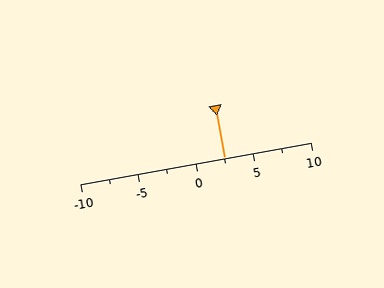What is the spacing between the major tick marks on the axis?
The major ticks are spaced 5 apart.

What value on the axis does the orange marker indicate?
The marker indicates approximately 2.5.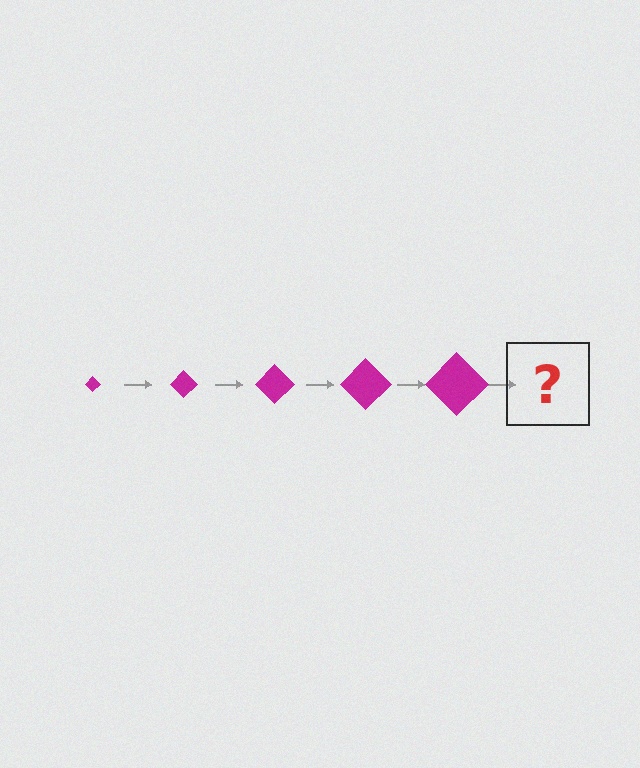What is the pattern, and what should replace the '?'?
The pattern is that the diamond gets progressively larger each step. The '?' should be a magenta diamond, larger than the previous one.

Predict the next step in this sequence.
The next step is a magenta diamond, larger than the previous one.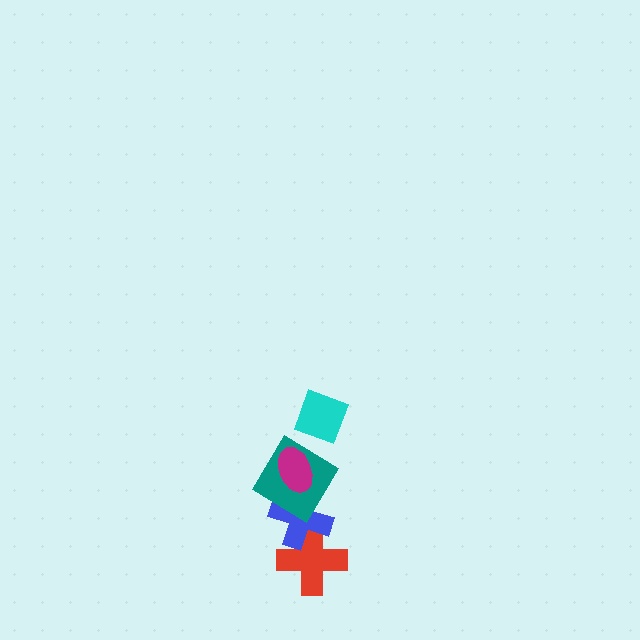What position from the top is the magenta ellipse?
The magenta ellipse is 2nd from the top.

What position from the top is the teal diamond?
The teal diamond is 3rd from the top.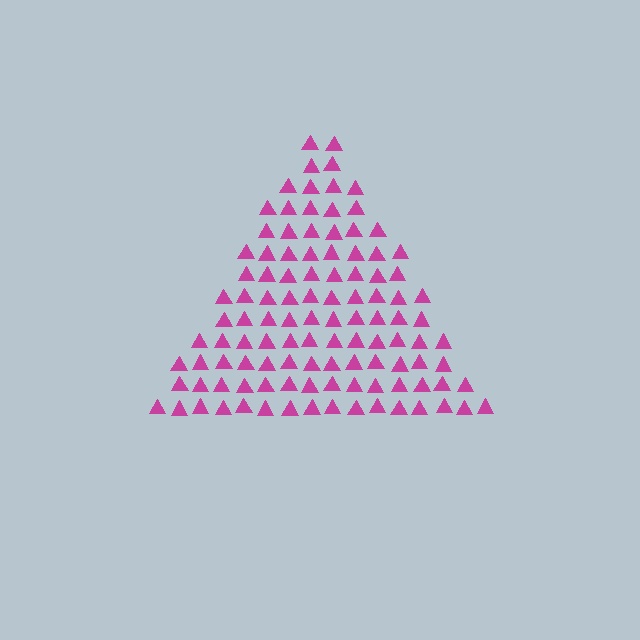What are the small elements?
The small elements are triangles.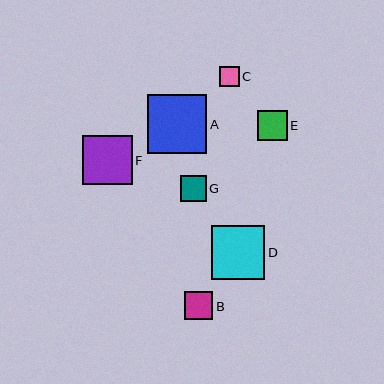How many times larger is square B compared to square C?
Square B is approximately 1.4 times the size of square C.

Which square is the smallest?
Square C is the smallest with a size of approximately 20 pixels.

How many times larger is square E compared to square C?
Square E is approximately 1.5 times the size of square C.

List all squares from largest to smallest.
From largest to smallest: A, D, F, E, B, G, C.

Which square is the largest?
Square A is the largest with a size of approximately 59 pixels.